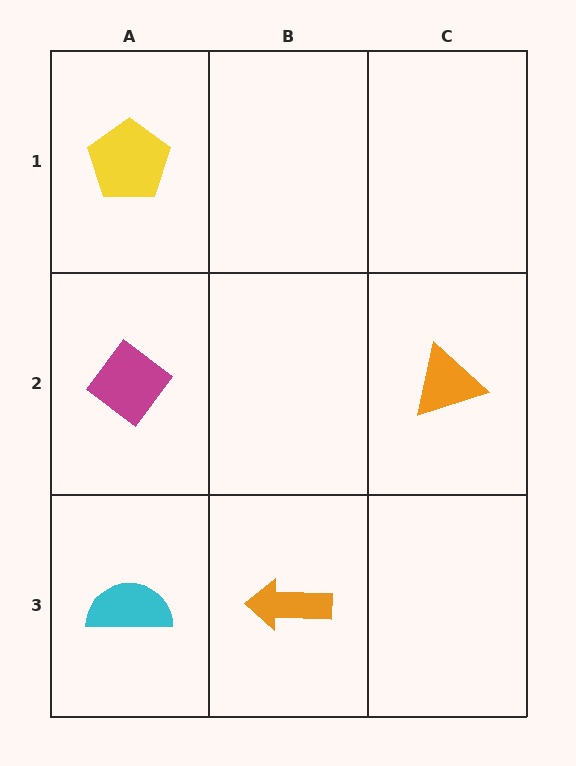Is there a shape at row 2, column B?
No, that cell is empty.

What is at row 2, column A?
A magenta diamond.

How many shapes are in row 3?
2 shapes.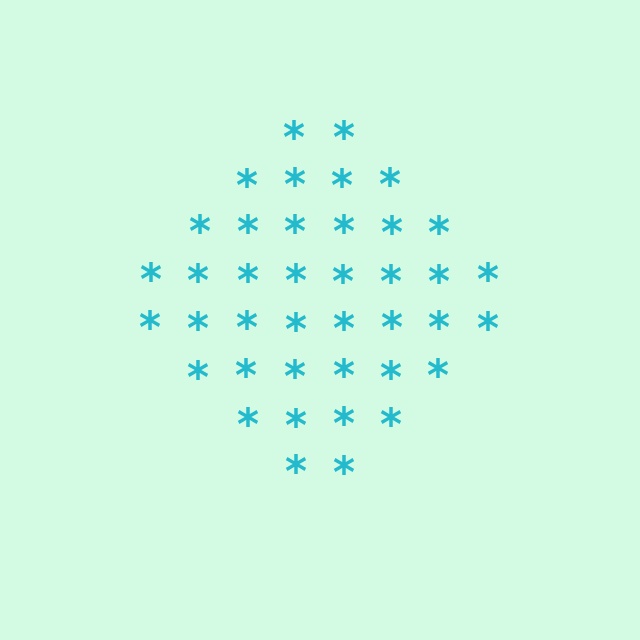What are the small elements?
The small elements are asterisks.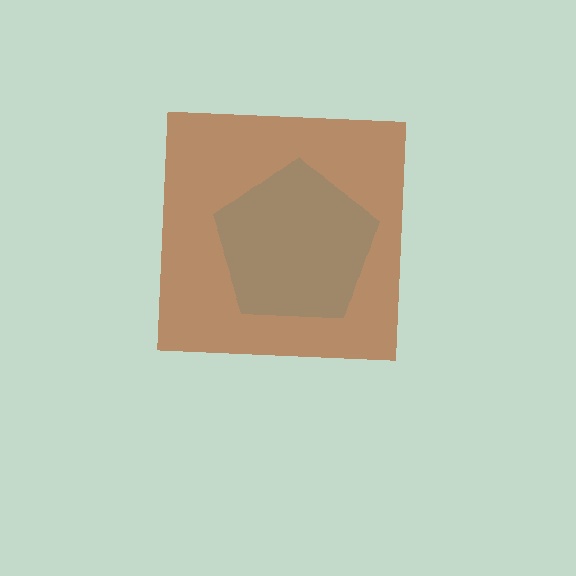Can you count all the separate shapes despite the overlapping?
Yes, there are 2 separate shapes.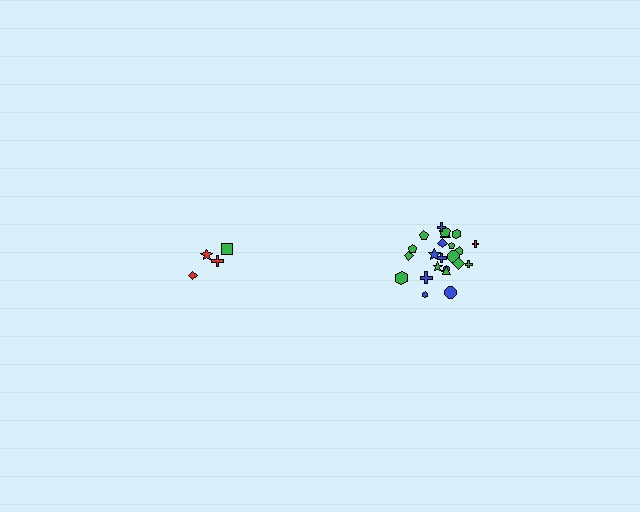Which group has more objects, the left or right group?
The right group.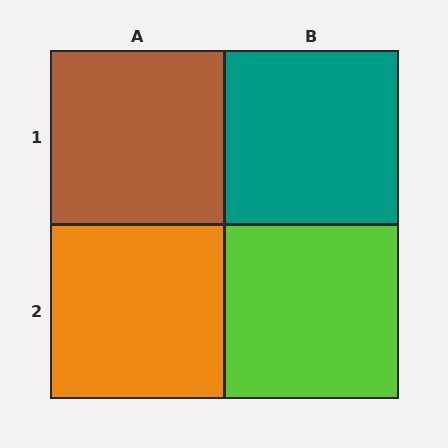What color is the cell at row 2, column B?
Lime.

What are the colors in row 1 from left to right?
Brown, teal.